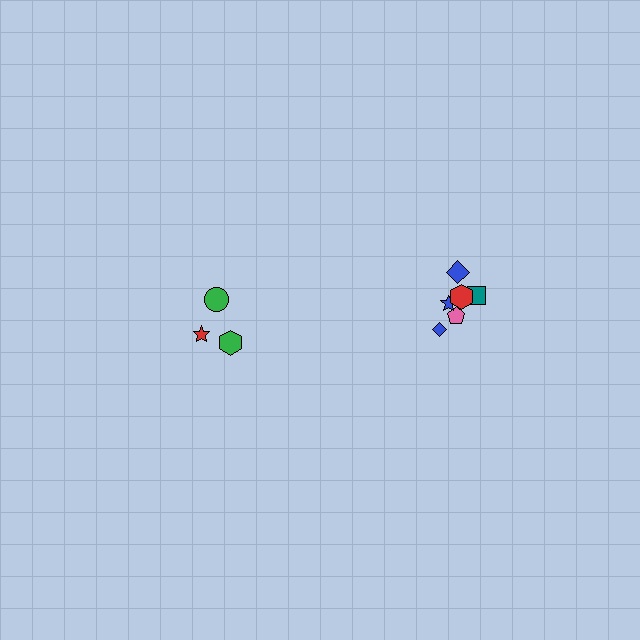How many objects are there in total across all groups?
There are 9 objects.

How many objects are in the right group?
There are 6 objects.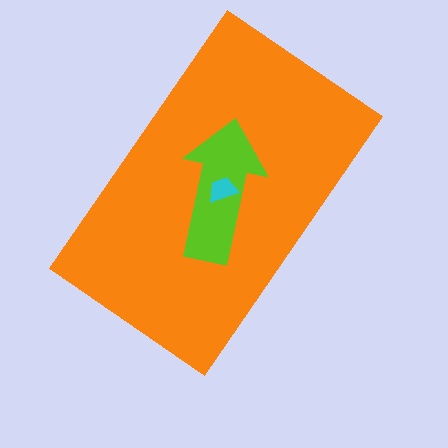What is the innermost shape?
The cyan trapezoid.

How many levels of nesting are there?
3.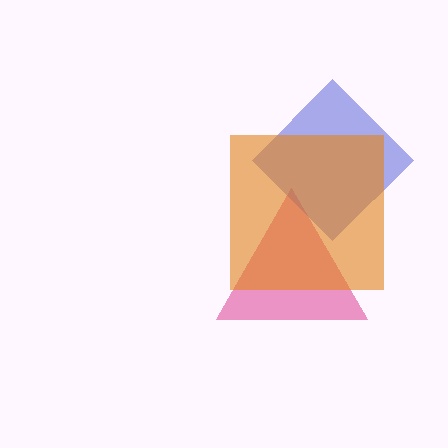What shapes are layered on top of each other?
The layered shapes are: a magenta triangle, a blue diamond, an orange square.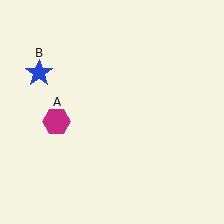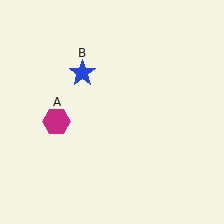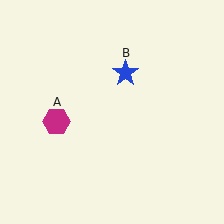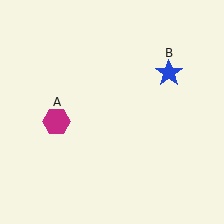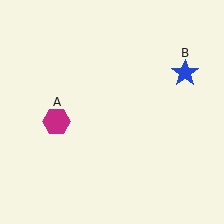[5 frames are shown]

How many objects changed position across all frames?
1 object changed position: blue star (object B).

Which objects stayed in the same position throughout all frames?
Magenta hexagon (object A) remained stationary.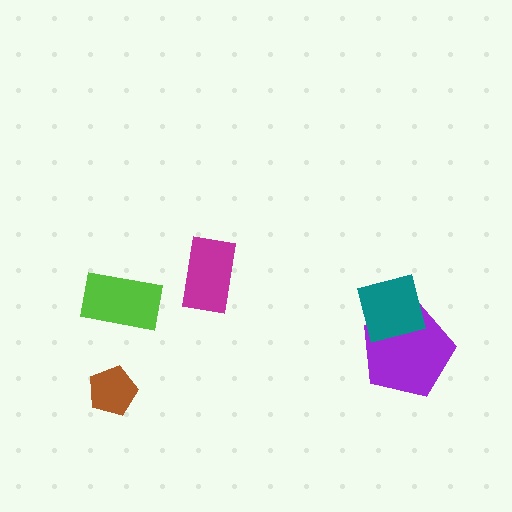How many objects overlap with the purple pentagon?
1 object overlaps with the purple pentagon.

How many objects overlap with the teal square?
1 object overlaps with the teal square.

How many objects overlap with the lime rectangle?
0 objects overlap with the lime rectangle.